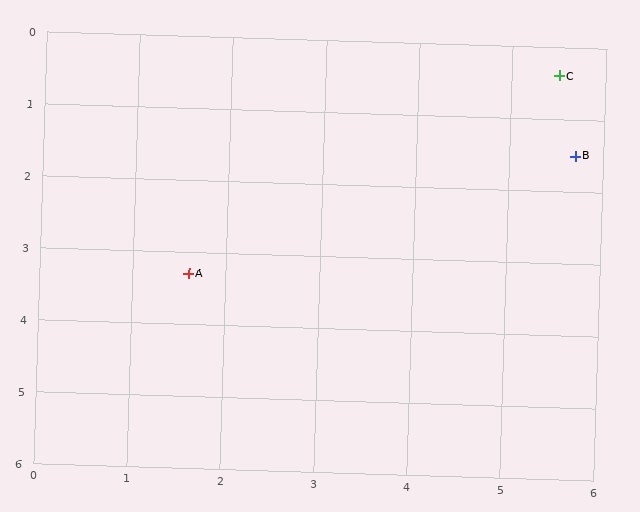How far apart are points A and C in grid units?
Points A and C are about 4.9 grid units apart.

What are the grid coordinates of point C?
Point C is at approximately (5.5, 0.4).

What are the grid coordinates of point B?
Point B is at approximately (5.7, 1.5).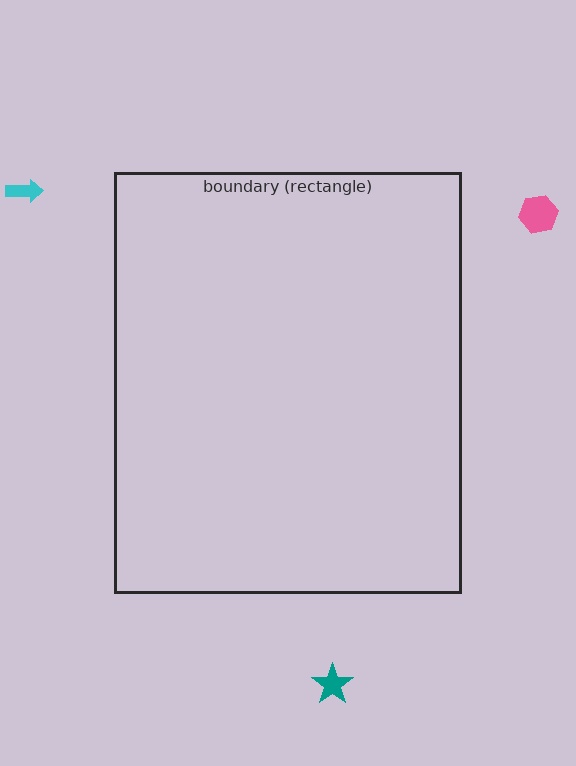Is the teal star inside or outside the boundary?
Outside.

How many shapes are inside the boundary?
0 inside, 3 outside.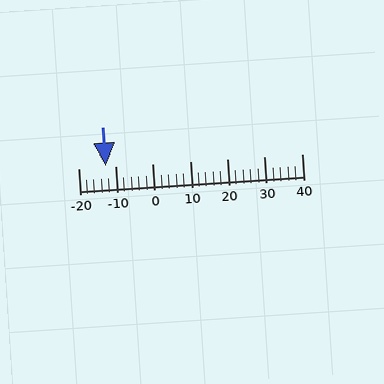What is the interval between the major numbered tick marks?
The major tick marks are spaced 10 units apart.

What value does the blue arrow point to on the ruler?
The blue arrow points to approximately -13.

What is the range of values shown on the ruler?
The ruler shows values from -20 to 40.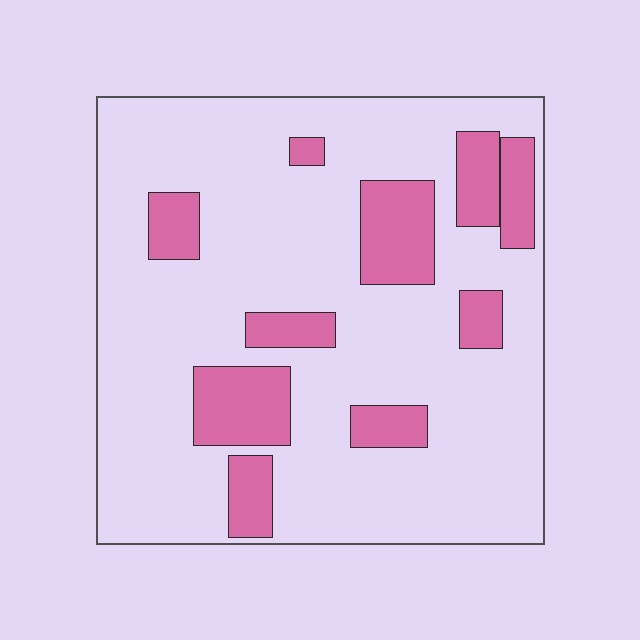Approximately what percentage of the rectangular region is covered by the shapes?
Approximately 20%.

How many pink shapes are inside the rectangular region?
10.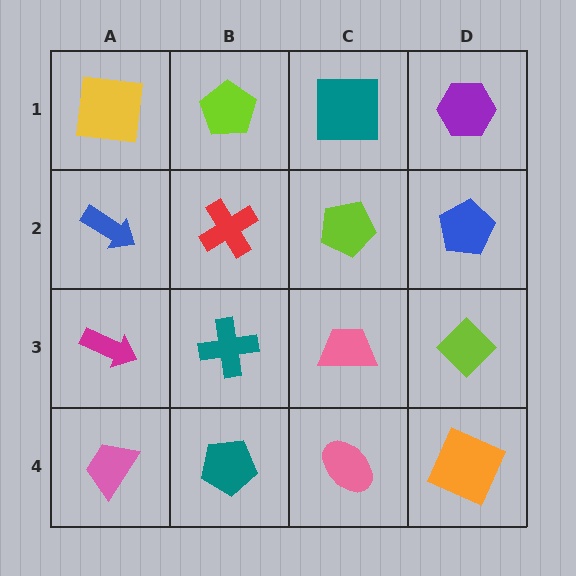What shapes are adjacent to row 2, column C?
A teal square (row 1, column C), a pink trapezoid (row 3, column C), a red cross (row 2, column B), a blue pentagon (row 2, column D).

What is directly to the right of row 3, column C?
A lime diamond.